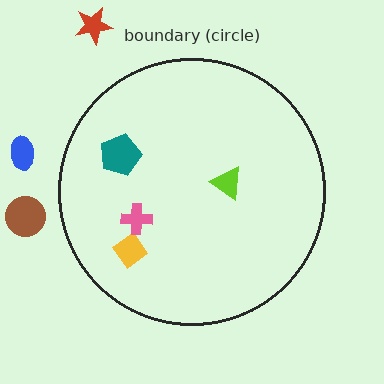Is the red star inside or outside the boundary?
Outside.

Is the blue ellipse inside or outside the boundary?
Outside.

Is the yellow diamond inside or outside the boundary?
Inside.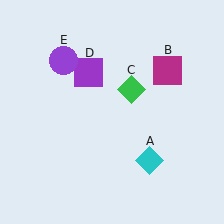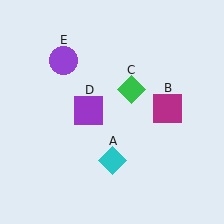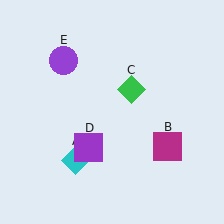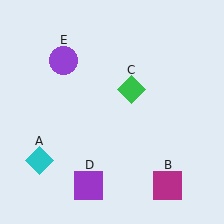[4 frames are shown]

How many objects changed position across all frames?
3 objects changed position: cyan diamond (object A), magenta square (object B), purple square (object D).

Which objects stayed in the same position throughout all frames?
Green diamond (object C) and purple circle (object E) remained stationary.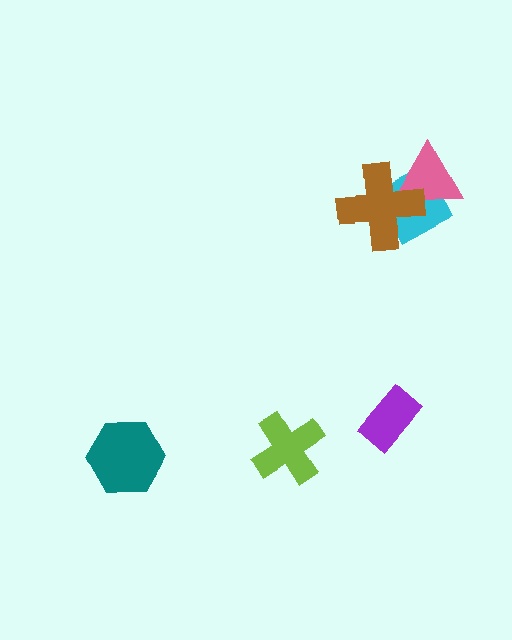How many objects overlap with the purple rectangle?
0 objects overlap with the purple rectangle.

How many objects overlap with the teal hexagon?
0 objects overlap with the teal hexagon.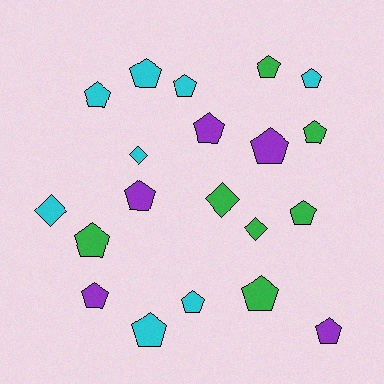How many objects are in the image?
There are 20 objects.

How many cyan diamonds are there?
There are 2 cyan diamonds.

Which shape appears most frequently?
Pentagon, with 16 objects.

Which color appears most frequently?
Cyan, with 8 objects.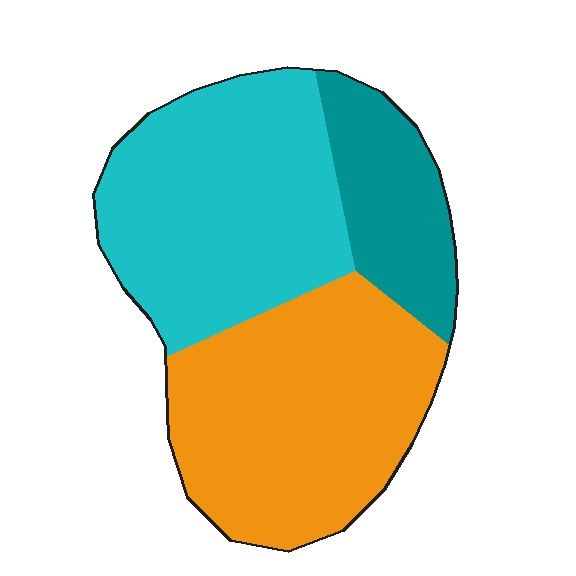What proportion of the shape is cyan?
Cyan takes up about two fifths (2/5) of the shape.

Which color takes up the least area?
Teal, at roughly 15%.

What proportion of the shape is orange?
Orange takes up about two fifths (2/5) of the shape.